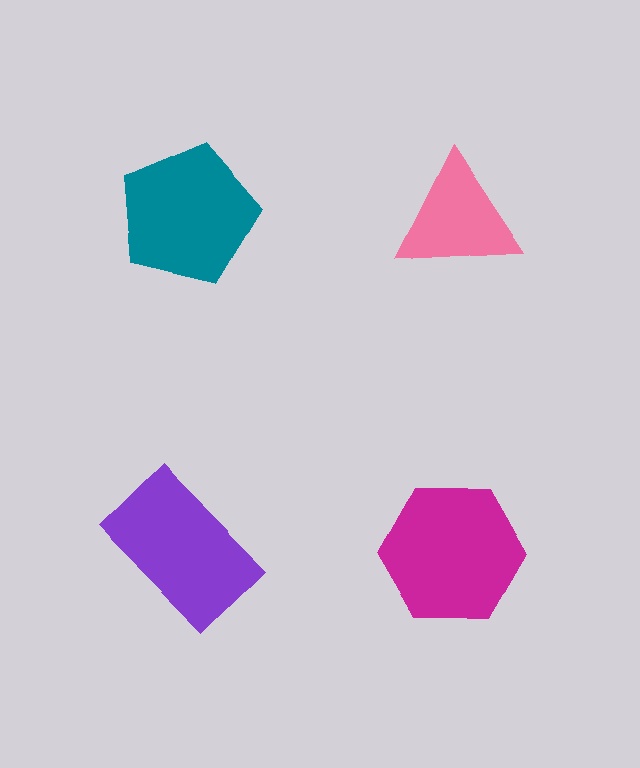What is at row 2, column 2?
A magenta hexagon.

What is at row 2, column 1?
A purple rectangle.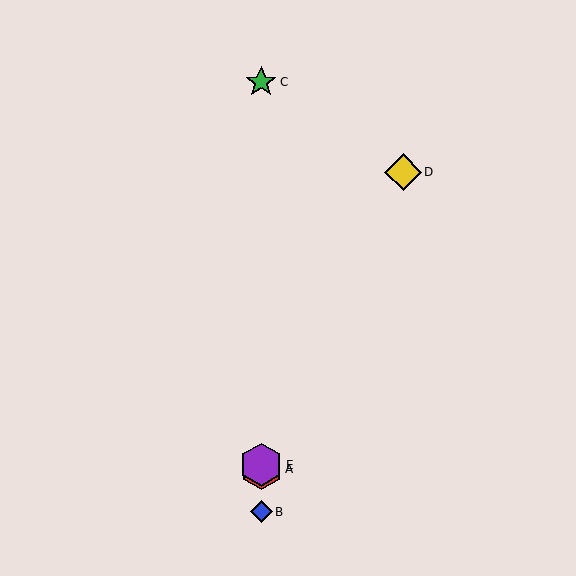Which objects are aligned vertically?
Objects A, B, C, E are aligned vertically.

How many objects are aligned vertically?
4 objects (A, B, C, E) are aligned vertically.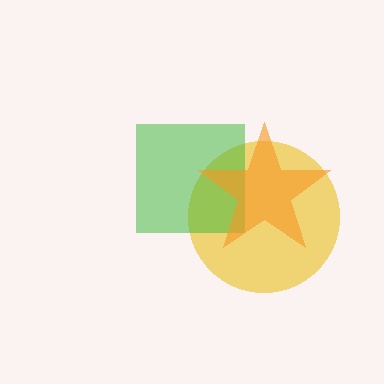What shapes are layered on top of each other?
The layered shapes are: a yellow circle, a green square, an orange star.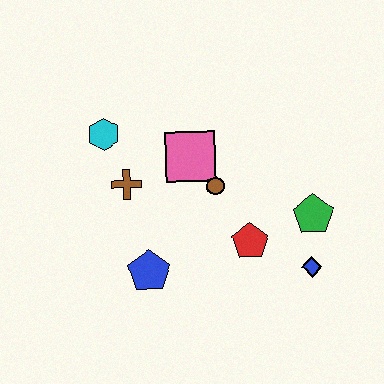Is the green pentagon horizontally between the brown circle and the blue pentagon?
No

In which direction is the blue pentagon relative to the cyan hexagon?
The blue pentagon is below the cyan hexagon.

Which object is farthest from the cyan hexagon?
The blue diamond is farthest from the cyan hexagon.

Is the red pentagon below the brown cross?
Yes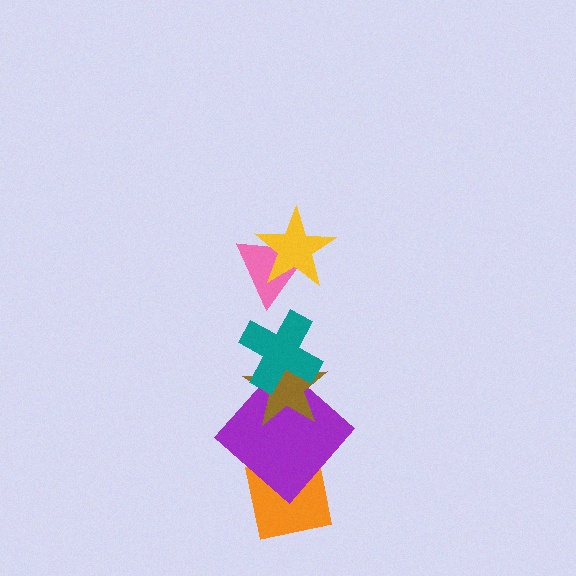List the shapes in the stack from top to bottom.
From top to bottom: the yellow star, the pink triangle, the teal cross, the brown star, the purple diamond, the orange square.